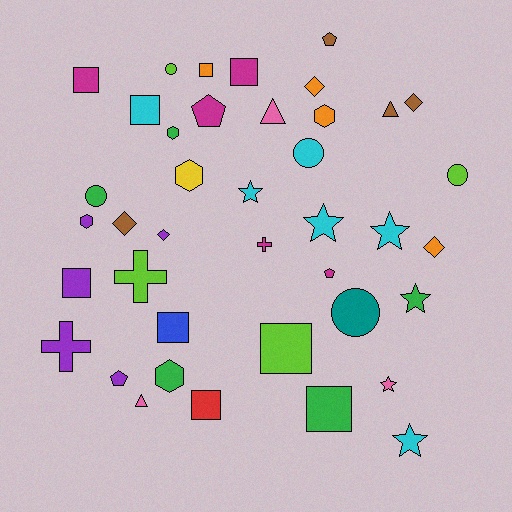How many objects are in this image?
There are 40 objects.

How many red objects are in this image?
There is 1 red object.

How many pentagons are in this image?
There are 4 pentagons.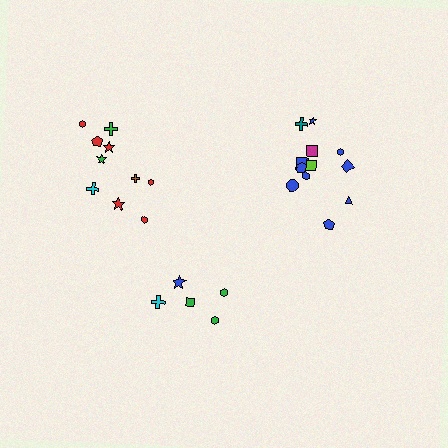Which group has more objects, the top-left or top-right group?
The top-right group.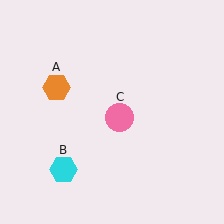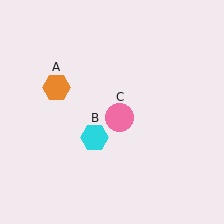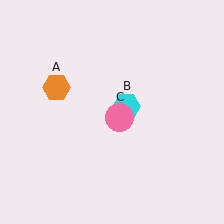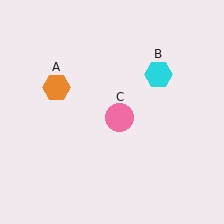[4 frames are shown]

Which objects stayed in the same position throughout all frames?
Orange hexagon (object A) and pink circle (object C) remained stationary.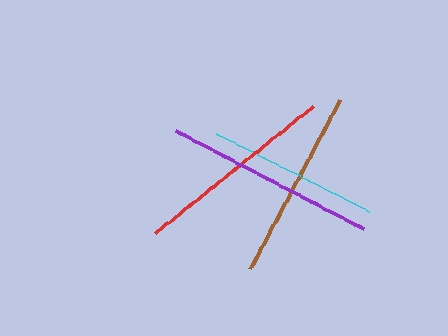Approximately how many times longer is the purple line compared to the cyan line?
The purple line is approximately 1.2 times the length of the cyan line.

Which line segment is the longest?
The purple line is the longest at approximately 213 pixels.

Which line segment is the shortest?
The cyan line is the shortest at approximately 173 pixels.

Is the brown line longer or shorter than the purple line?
The purple line is longer than the brown line.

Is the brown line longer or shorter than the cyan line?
The brown line is longer than the cyan line.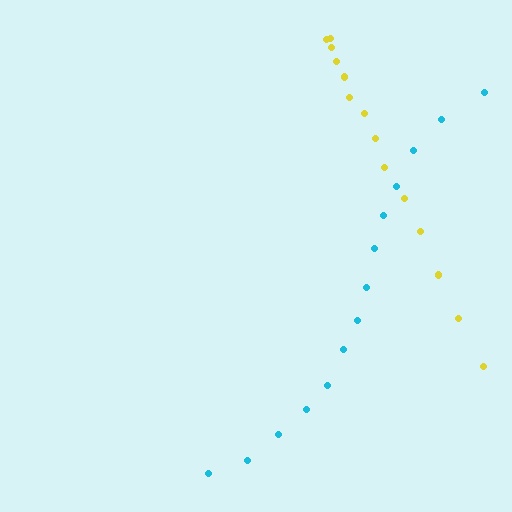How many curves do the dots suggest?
There are 2 distinct paths.